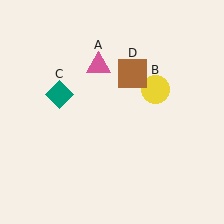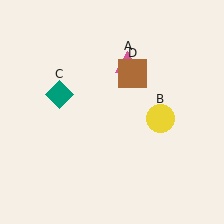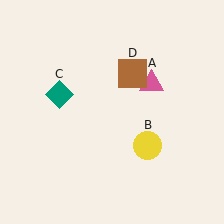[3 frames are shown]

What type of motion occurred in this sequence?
The pink triangle (object A), yellow circle (object B) rotated clockwise around the center of the scene.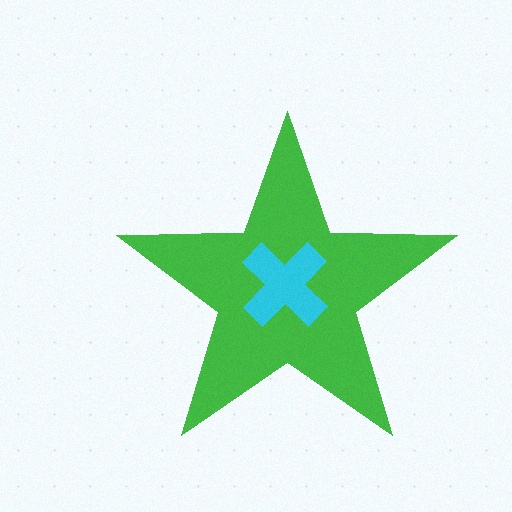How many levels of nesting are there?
2.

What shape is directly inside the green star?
The cyan cross.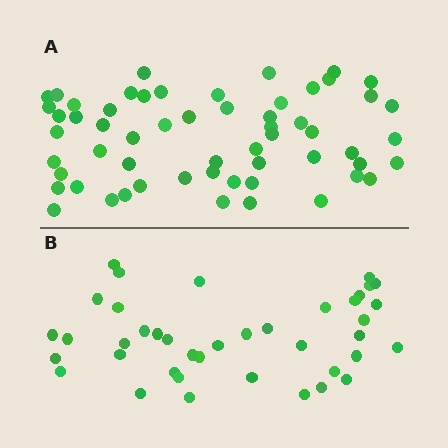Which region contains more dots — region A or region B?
Region A (the top region) has more dots.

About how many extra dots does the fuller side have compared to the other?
Region A has approximately 20 more dots than region B.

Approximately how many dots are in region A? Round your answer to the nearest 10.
About 60 dots. (The exact count is 58, which rounds to 60.)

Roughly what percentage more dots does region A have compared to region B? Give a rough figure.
About 45% more.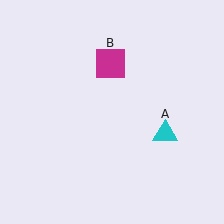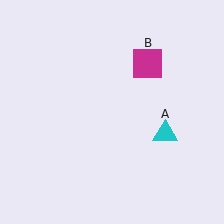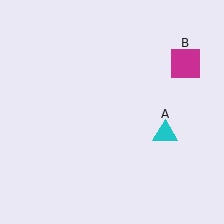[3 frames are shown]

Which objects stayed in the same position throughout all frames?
Cyan triangle (object A) remained stationary.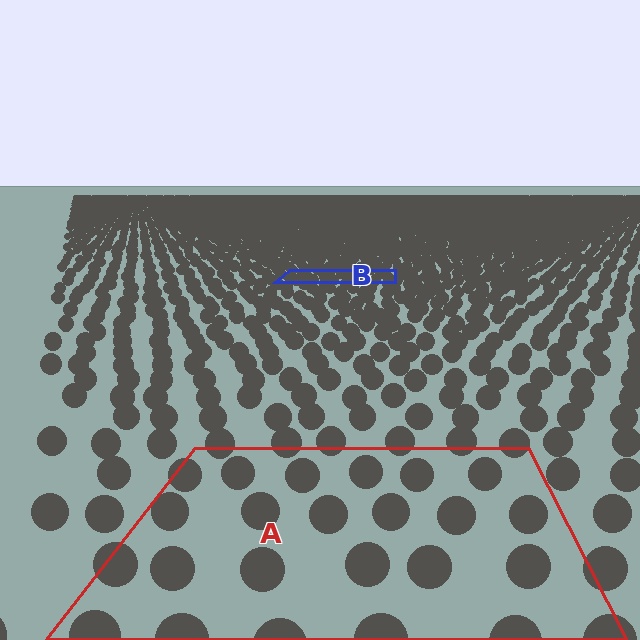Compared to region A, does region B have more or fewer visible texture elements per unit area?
Region B has more texture elements per unit area — they are packed more densely because it is farther away.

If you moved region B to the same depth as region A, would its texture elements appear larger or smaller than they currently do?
They would appear larger. At a closer depth, the same texture elements are projected at a bigger on-screen size.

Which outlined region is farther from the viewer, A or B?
Region B is farther from the viewer — the texture elements inside it appear smaller and more densely packed.